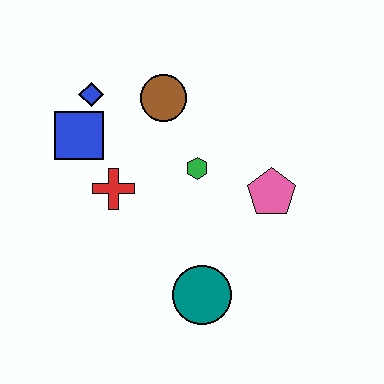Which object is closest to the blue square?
The blue diamond is closest to the blue square.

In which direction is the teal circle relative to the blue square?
The teal circle is below the blue square.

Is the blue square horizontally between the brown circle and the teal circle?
No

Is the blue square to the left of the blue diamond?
Yes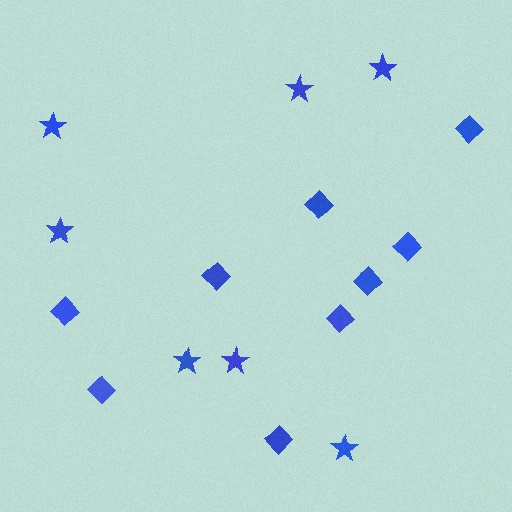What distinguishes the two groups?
There are 2 groups: one group of stars (7) and one group of diamonds (9).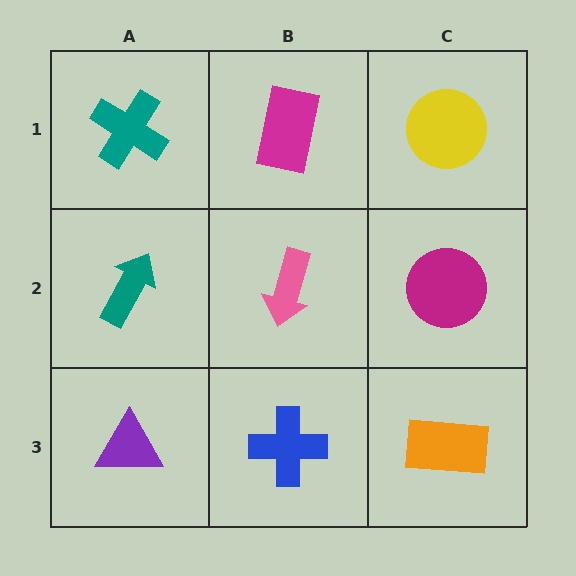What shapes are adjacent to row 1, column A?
A teal arrow (row 2, column A), a magenta rectangle (row 1, column B).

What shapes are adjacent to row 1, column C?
A magenta circle (row 2, column C), a magenta rectangle (row 1, column B).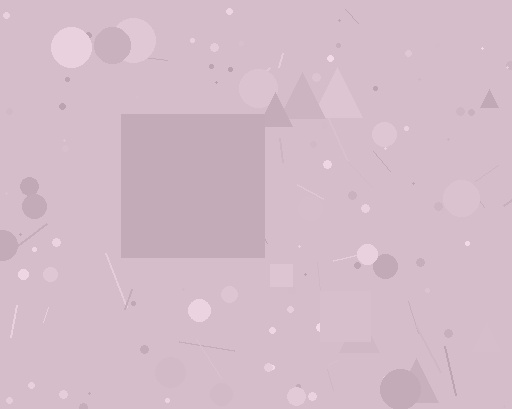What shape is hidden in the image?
A square is hidden in the image.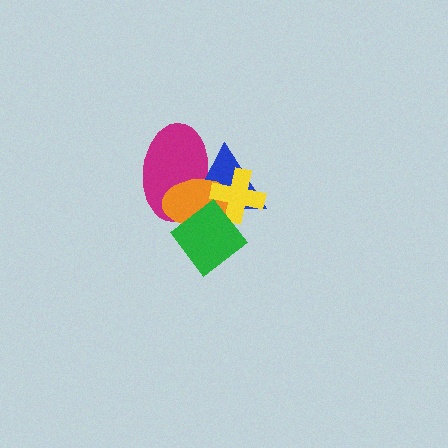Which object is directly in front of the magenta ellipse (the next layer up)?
The blue triangle is directly in front of the magenta ellipse.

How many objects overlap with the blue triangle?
4 objects overlap with the blue triangle.